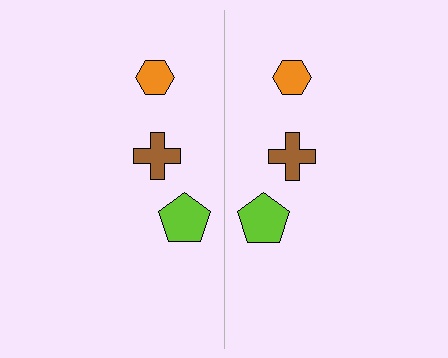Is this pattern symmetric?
Yes, this pattern has bilateral (reflection) symmetry.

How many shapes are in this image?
There are 6 shapes in this image.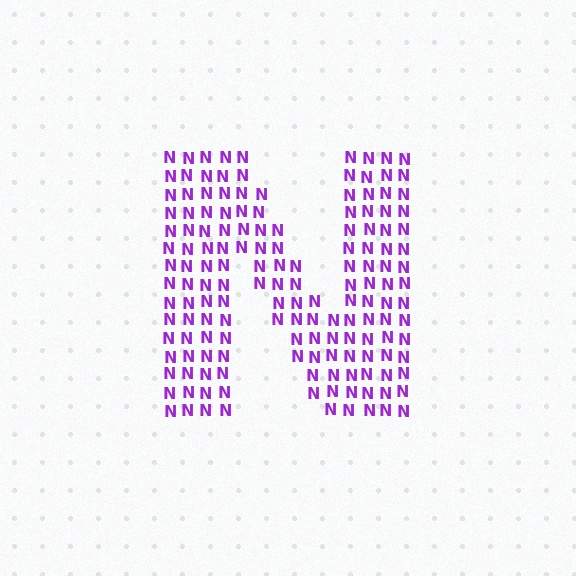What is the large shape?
The large shape is the letter N.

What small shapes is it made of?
It is made of small letter N's.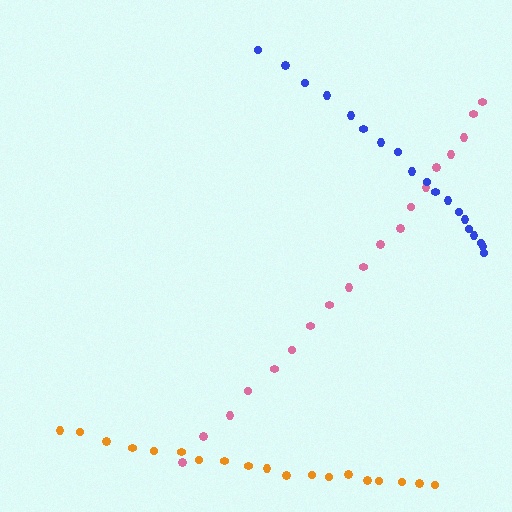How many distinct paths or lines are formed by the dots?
There are 3 distinct paths.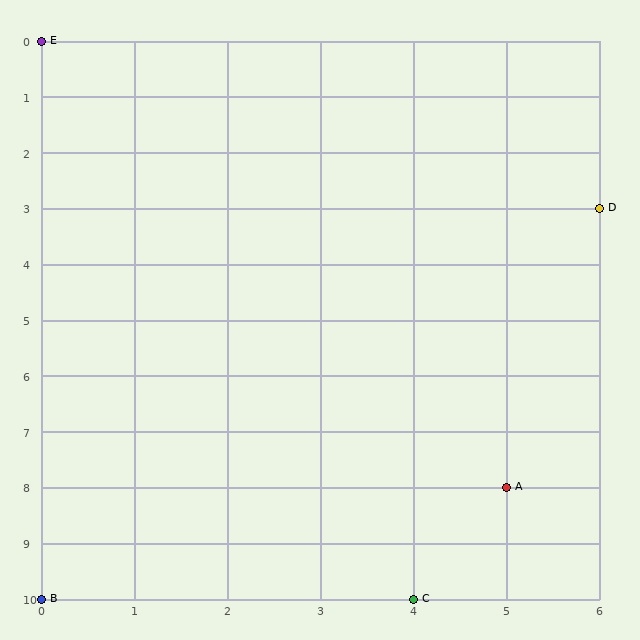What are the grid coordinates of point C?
Point C is at grid coordinates (4, 10).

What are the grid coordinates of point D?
Point D is at grid coordinates (6, 3).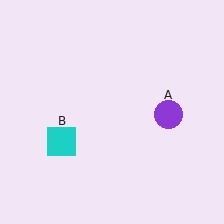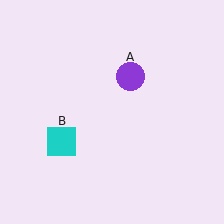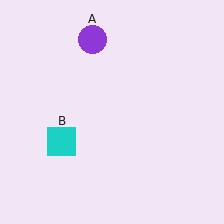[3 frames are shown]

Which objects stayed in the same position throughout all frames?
Cyan square (object B) remained stationary.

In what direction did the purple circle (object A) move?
The purple circle (object A) moved up and to the left.